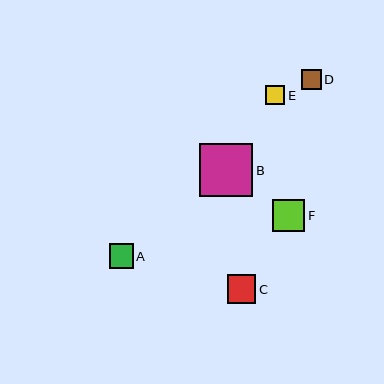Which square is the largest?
Square B is the largest with a size of approximately 53 pixels.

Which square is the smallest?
Square E is the smallest with a size of approximately 19 pixels.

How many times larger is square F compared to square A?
Square F is approximately 1.3 times the size of square A.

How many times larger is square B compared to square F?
Square B is approximately 1.7 times the size of square F.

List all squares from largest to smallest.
From largest to smallest: B, F, C, A, D, E.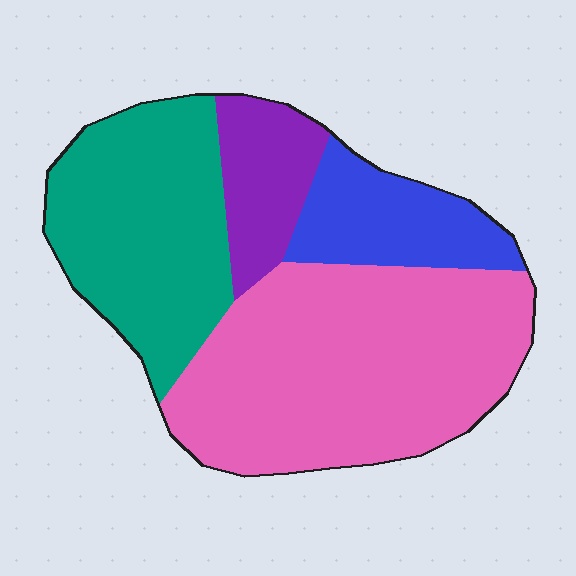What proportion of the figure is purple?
Purple takes up about one tenth (1/10) of the figure.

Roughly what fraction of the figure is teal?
Teal covers about 30% of the figure.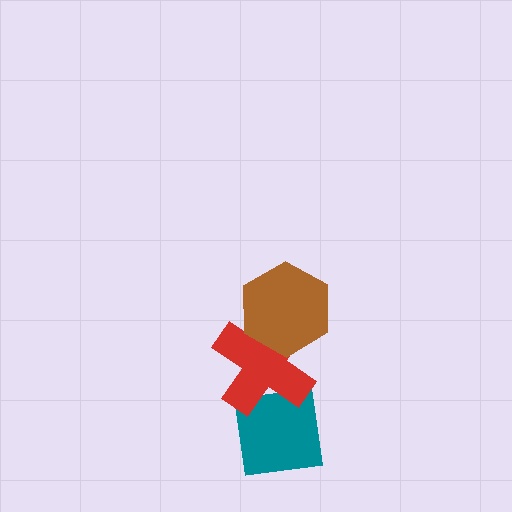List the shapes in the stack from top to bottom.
From top to bottom: the brown hexagon, the red cross, the teal square.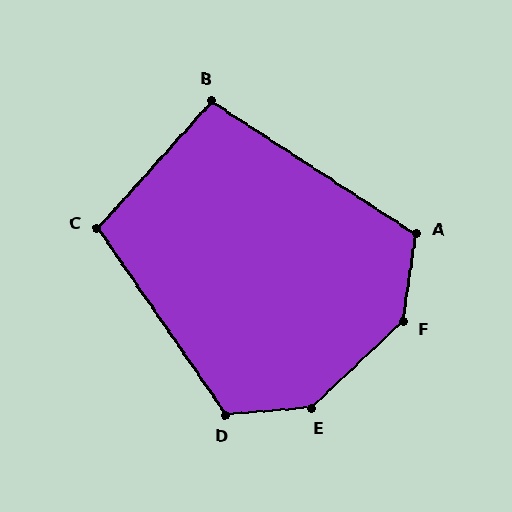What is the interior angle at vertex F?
Approximately 141 degrees (obtuse).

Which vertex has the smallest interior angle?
B, at approximately 99 degrees.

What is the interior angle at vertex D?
Approximately 120 degrees (obtuse).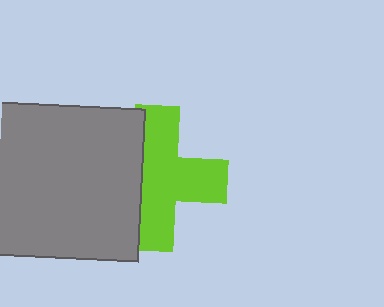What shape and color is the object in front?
The object in front is a gray rectangle.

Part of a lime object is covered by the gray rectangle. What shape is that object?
It is a cross.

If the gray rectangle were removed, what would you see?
You would see the complete lime cross.